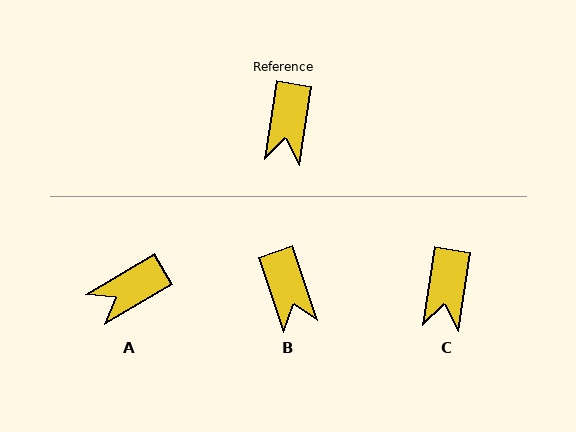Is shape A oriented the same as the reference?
No, it is off by about 51 degrees.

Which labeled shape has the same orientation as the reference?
C.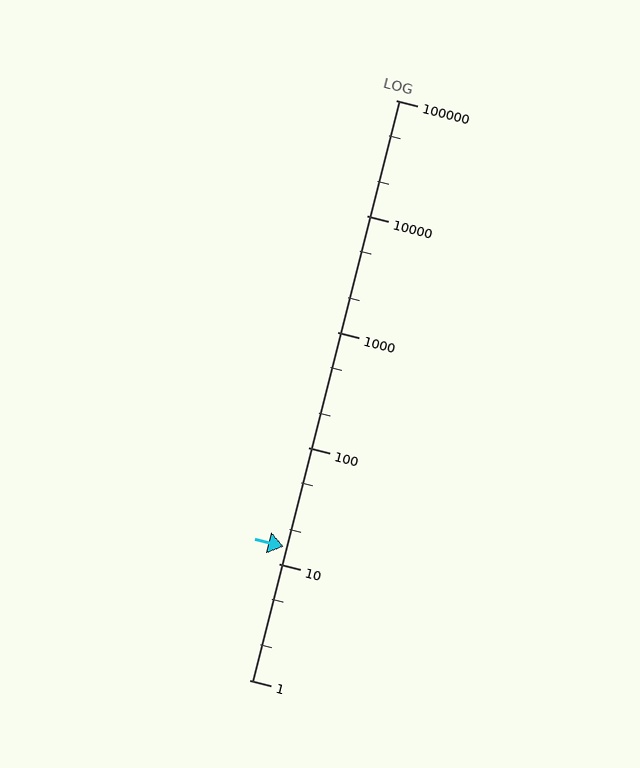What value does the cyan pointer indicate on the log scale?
The pointer indicates approximately 14.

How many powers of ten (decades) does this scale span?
The scale spans 5 decades, from 1 to 100000.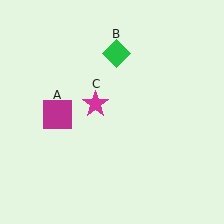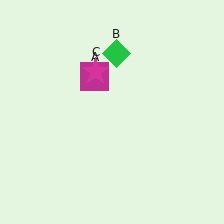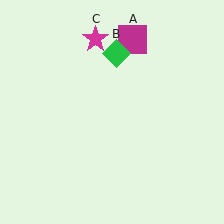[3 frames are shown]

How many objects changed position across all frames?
2 objects changed position: magenta square (object A), magenta star (object C).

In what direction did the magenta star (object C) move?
The magenta star (object C) moved up.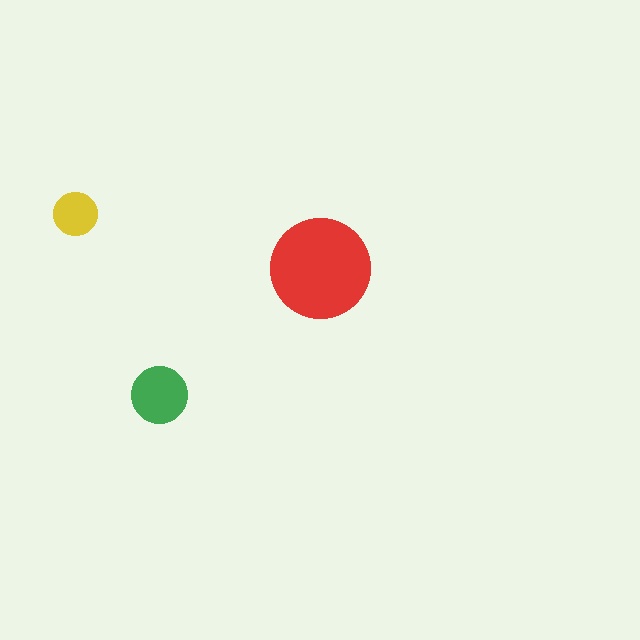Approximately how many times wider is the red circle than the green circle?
About 2 times wider.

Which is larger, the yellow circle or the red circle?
The red one.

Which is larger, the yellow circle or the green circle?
The green one.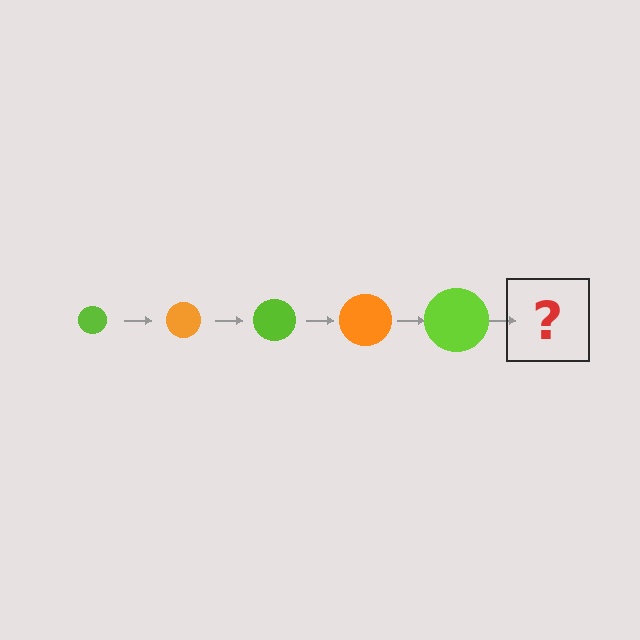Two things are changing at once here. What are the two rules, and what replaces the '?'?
The two rules are that the circle grows larger each step and the color cycles through lime and orange. The '?' should be an orange circle, larger than the previous one.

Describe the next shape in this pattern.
It should be an orange circle, larger than the previous one.